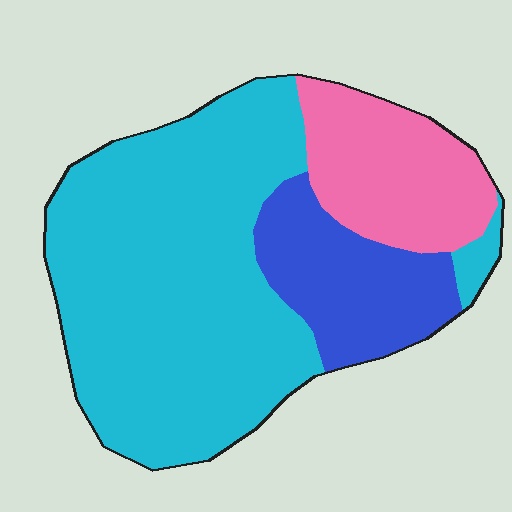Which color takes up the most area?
Cyan, at roughly 65%.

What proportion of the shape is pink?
Pink covers roughly 20% of the shape.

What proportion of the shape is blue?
Blue takes up less than a quarter of the shape.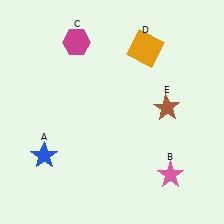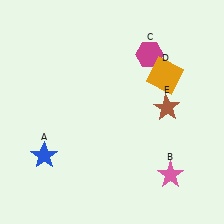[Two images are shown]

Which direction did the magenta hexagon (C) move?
The magenta hexagon (C) moved right.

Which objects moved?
The objects that moved are: the magenta hexagon (C), the orange square (D).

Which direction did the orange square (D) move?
The orange square (D) moved down.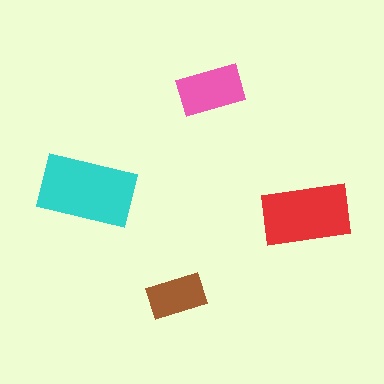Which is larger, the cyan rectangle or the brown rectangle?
The cyan one.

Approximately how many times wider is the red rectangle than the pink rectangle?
About 1.5 times wider.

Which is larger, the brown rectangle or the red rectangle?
The red one.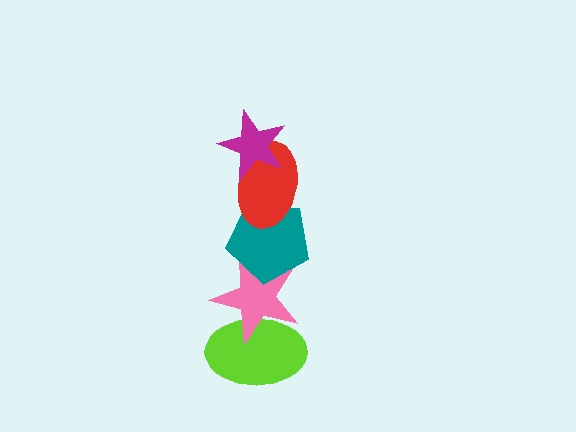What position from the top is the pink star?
The pink star is 4th from the top.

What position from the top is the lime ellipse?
The lime ellipse is 5th from the top.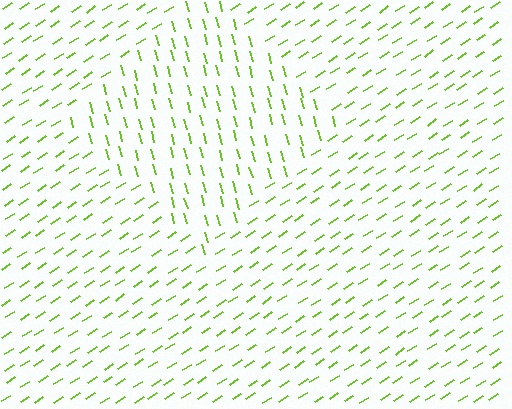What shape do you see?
I see a diamond.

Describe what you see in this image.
The image is filled with small lime line segments. A diamond region in the image has lines oriented differently from the surrounding lines, creating a visible texture boundary.